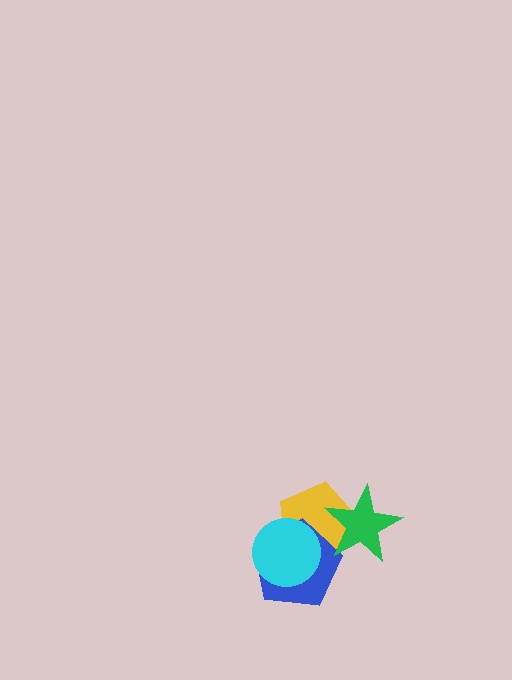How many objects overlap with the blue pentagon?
3 objects overlap with the blue pentagon.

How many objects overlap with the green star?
2 objects overlap with the green star.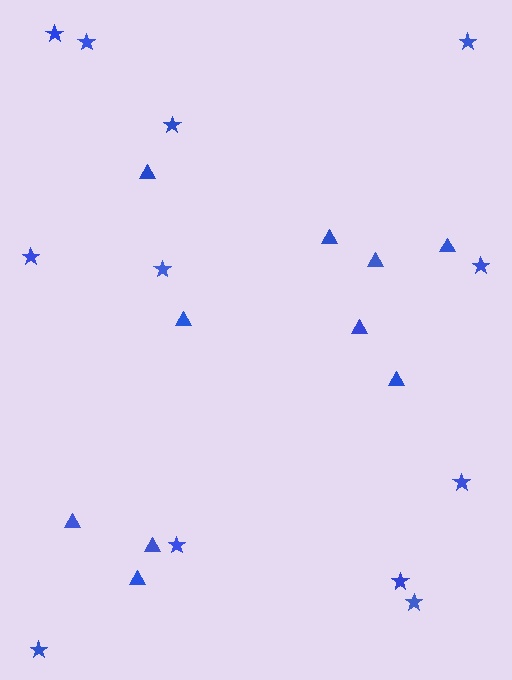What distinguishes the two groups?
There are 2 groups: one group of triangles (10) and one group of stars (12).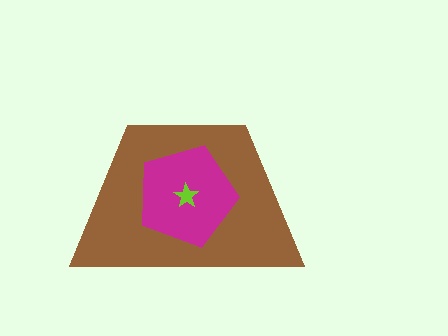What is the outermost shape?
The brown trapezoid.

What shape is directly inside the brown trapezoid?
The magenta pentagon.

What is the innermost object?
The lime star.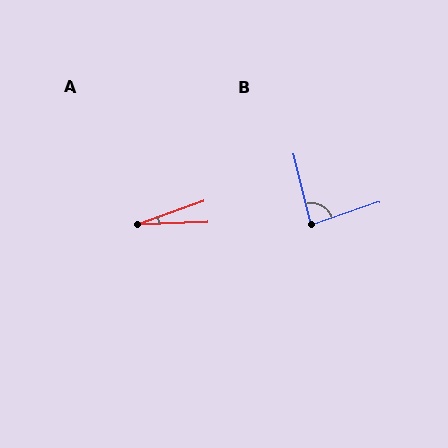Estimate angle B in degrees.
Approximately 85 degrees.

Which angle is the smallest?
A, at approximately 17 degrees.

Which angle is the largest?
B, at approximately 85 degrees.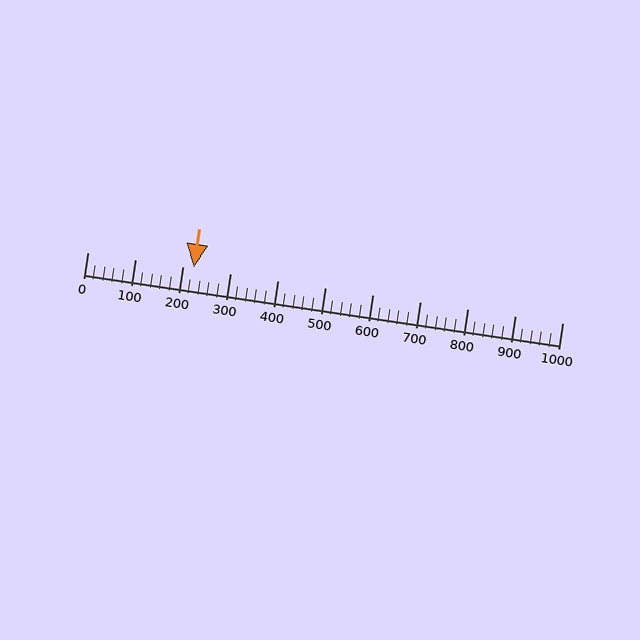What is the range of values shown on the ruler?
The ruler shows values from 0 to 1000.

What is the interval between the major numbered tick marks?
The major tick marks are spaced 100 units apart.